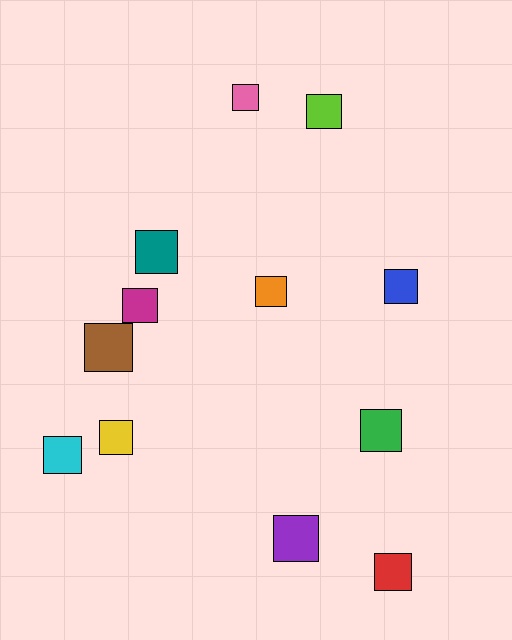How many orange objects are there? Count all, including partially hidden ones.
There is 1 orange object.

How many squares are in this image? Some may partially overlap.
There are 12 squares.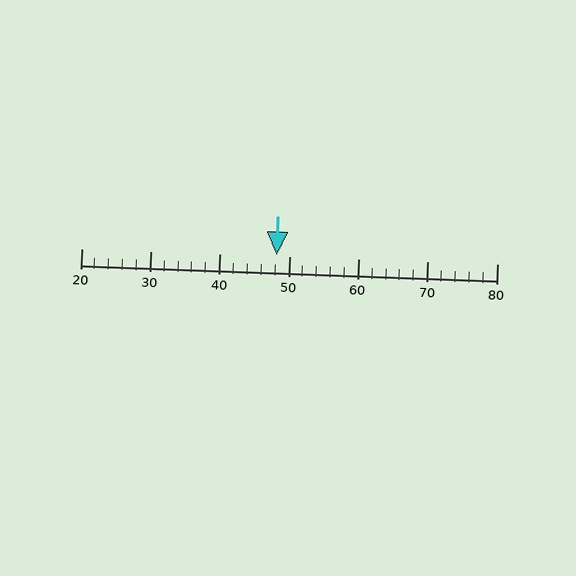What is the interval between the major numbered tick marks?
The major tick marks are spaced 10 units apart.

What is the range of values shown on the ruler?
The ruler shows values from 20 to 80.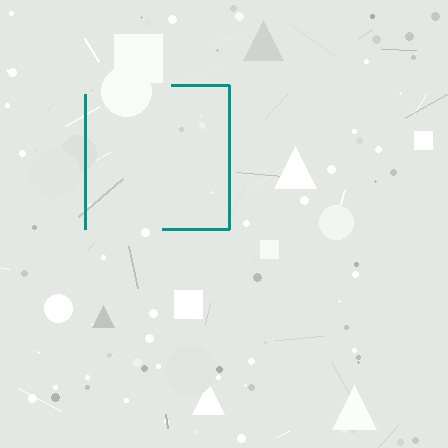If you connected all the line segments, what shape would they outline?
They would outline a square.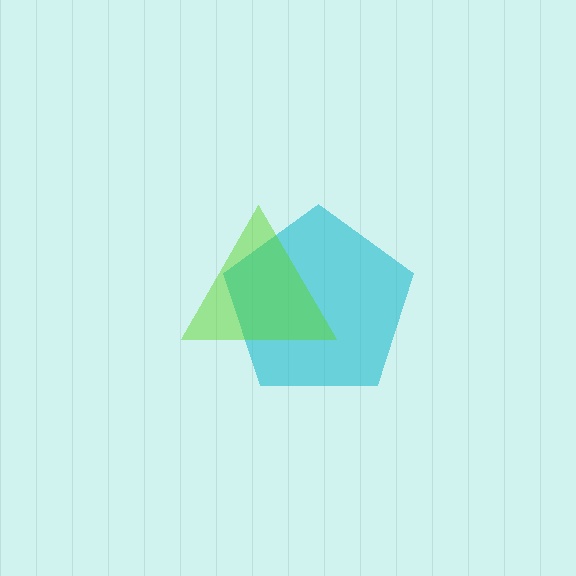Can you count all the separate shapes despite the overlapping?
Yes, there are 2 separate shapes.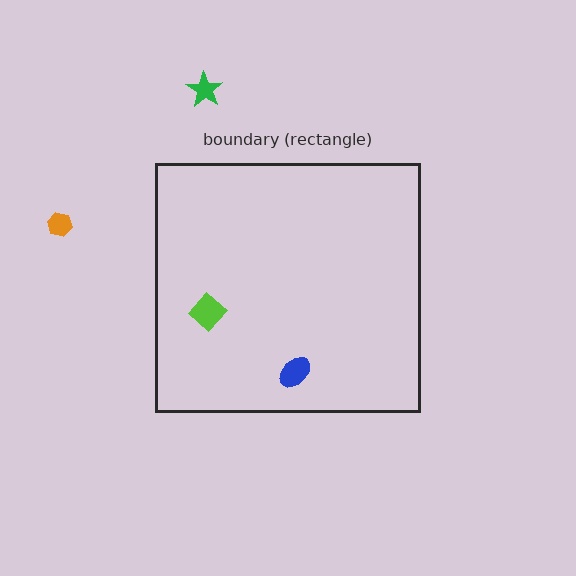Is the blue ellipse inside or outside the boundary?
Inside.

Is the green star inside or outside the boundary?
Outside.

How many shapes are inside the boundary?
2 inside, 2 outside.